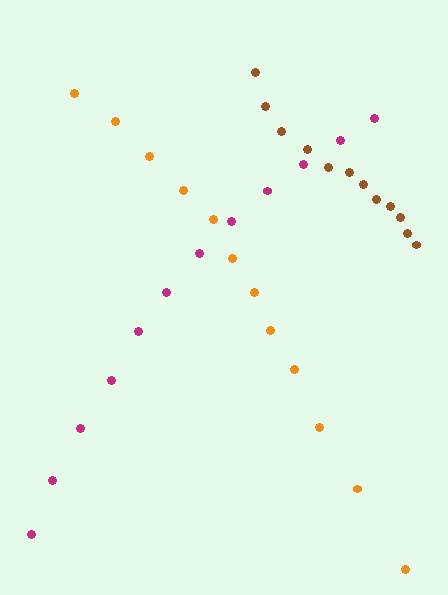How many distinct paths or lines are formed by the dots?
There are 3 distinct paths.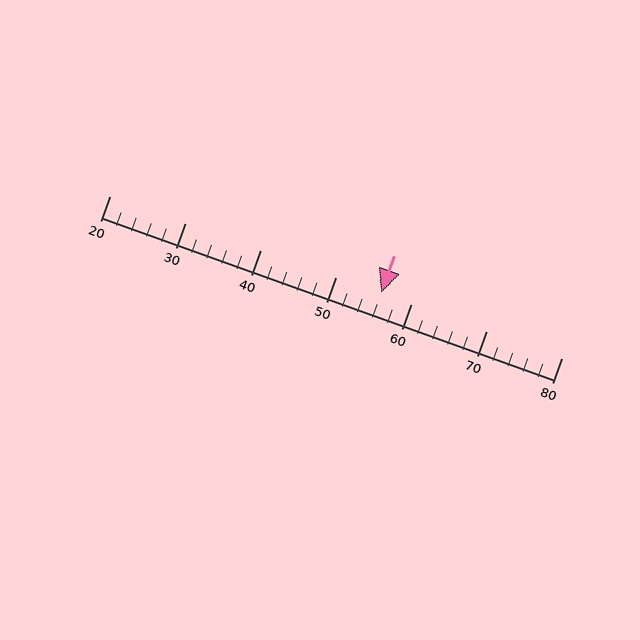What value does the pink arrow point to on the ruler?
The pink arrow points to approximately 56.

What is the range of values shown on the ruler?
The ruler shows values from 20 to 80.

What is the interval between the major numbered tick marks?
The major tick marks are spaced 10 units apart.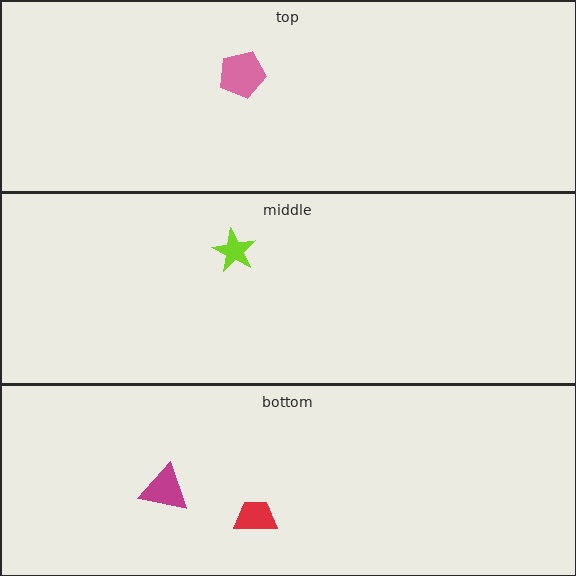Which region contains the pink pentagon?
The top region.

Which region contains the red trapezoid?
The bottom region.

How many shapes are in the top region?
1.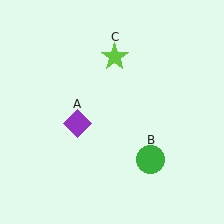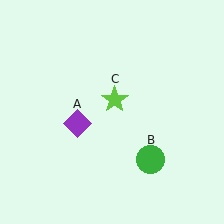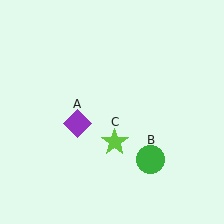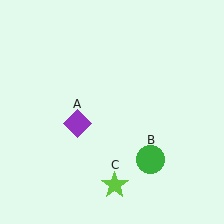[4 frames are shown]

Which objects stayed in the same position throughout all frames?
Purple diamond (object A) and green circle (object B) remained stationary.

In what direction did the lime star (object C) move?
The lime star (object C) moved down.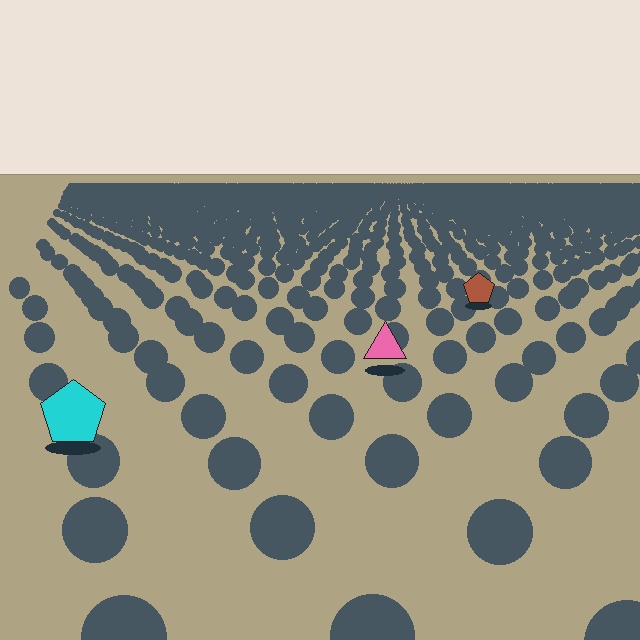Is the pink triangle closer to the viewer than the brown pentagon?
Yes. The pink triangle is closer — you can tell from the texture gradient: the ground texture is coarser near it.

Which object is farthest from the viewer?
The brown pentagon is farthest from the viewer. It appears smaller and the ground texture around it is denser.